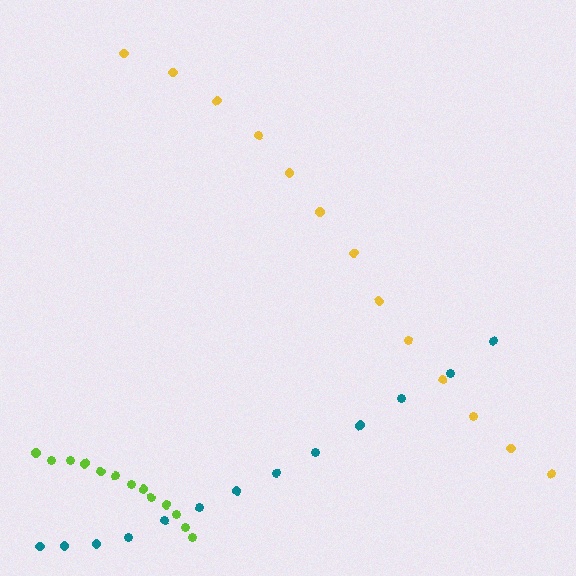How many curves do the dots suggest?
There are 3 distinct paths.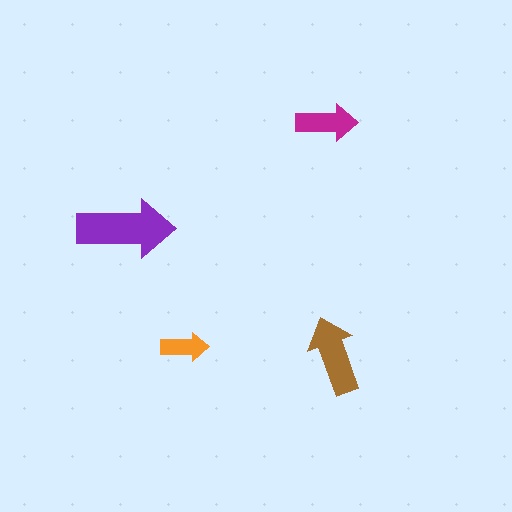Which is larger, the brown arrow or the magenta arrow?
The brown one.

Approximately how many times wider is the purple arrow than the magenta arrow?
About 1.5 times wider.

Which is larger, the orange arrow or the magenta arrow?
The magenta one.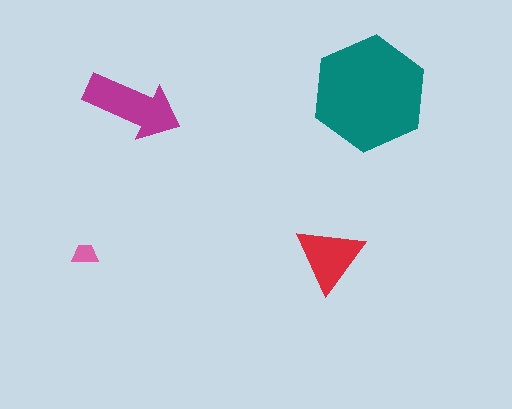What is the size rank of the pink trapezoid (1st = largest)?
4th.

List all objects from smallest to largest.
The pink trapezoid, the red triangle, the magenta arrow, the teal hexagon.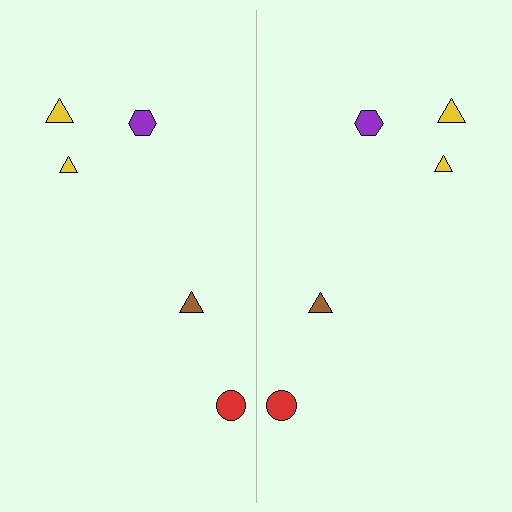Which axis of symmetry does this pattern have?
The pattern has a vertical axis of symmetry running through the center of the image.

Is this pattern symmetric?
Yes, this pattern has bilateral (reflection) symmetry.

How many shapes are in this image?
There are 10 shapes in this image.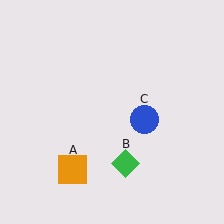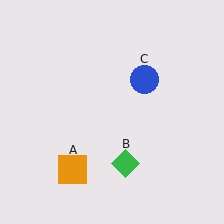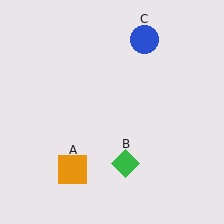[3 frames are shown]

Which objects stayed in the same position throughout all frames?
Orange square (object A) and green diamond (object B) remained stationary.